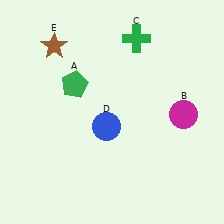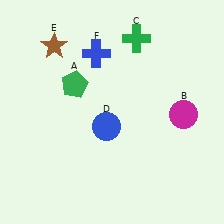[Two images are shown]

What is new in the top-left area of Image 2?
A blue cross (F) was added in the top-left area of Image 2.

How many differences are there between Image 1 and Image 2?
There is 1 difference between the two images.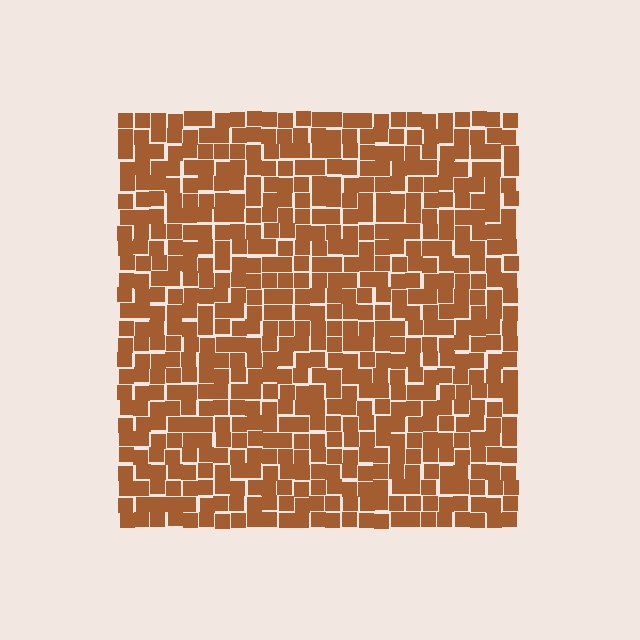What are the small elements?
The small elements are squares.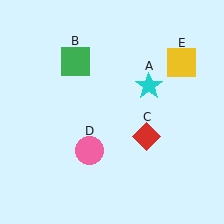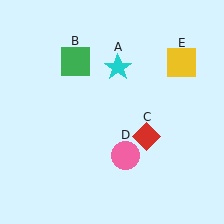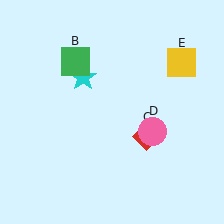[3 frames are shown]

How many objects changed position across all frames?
2 objects changed position: cyan star (object A), pink circle (object D).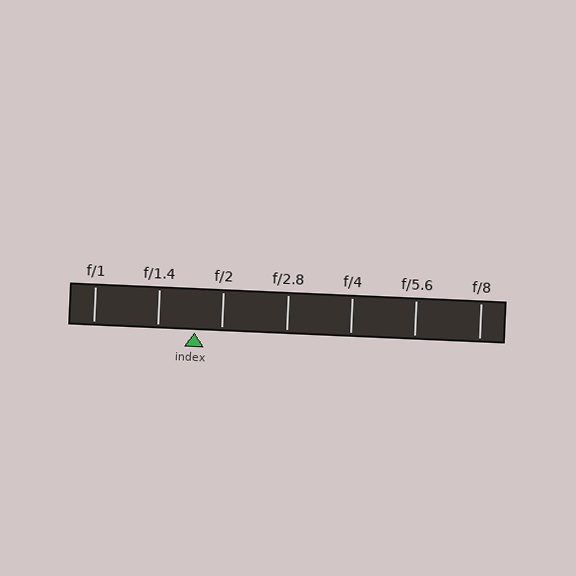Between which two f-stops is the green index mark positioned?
The index mark is between f/1.4 and f/2.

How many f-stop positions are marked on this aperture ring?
There are 7 f-stop positions marked.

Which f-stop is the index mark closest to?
The index mark is closest to f/2.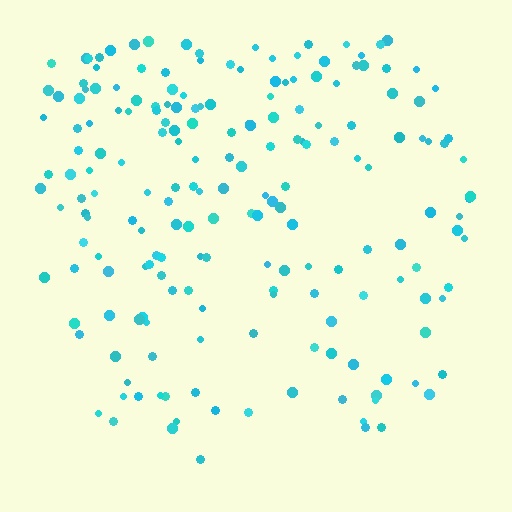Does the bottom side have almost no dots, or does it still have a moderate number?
Still a moderate number, just noticeably fewer than the top.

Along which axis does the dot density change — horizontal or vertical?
Vertical.